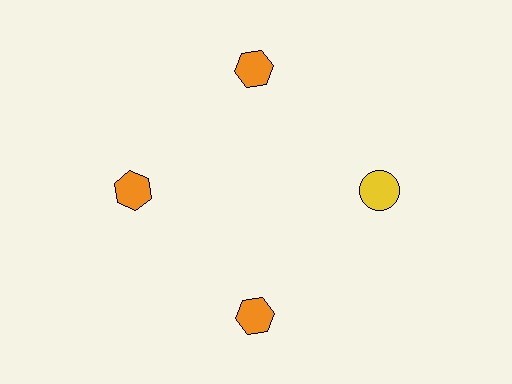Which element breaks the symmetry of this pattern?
The yellow circle at roughly the 3 o'clock position breaks the symmetry. All other shapes are orange hexagons.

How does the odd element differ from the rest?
It differs in both color (yellow instead of orange) and shape (circle instead of hexagon).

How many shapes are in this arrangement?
There are 4 shapes arranged in a ring pattern.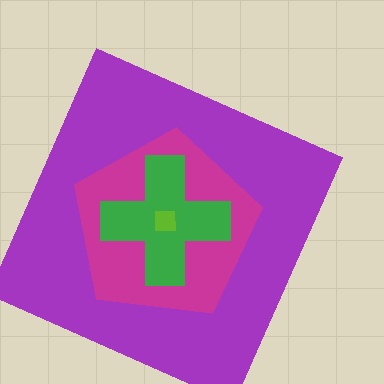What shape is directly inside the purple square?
The magenta pentagon.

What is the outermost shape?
The purple square.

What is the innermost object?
The lime square.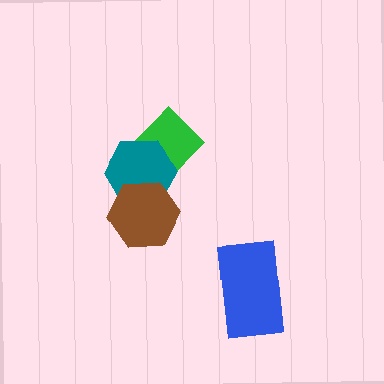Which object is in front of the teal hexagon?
The brown hexagon is in front of the teal hexagon.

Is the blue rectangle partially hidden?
No, no other shape covers it.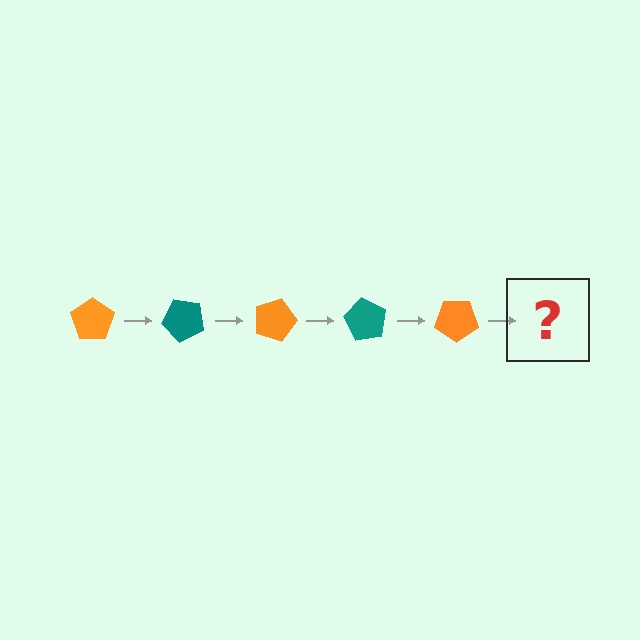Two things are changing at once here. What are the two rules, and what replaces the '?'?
The two rules are that it rotates 45 degrees each step and the color cycles through orange and teal. The '?' should be a teal pentagon, rotated 225 degrees from the start.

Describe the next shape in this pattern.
It should be a teal pentagon, rotated 225 degrees from the start.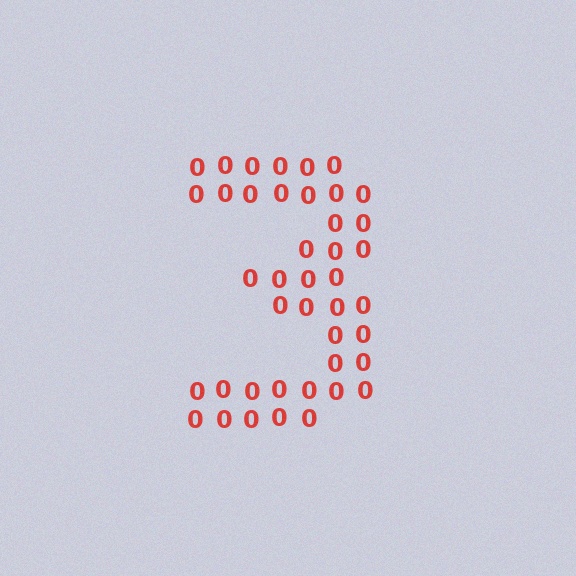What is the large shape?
The large shape is the digit 3.